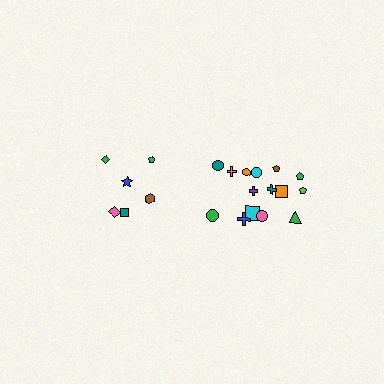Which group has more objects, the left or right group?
The right group.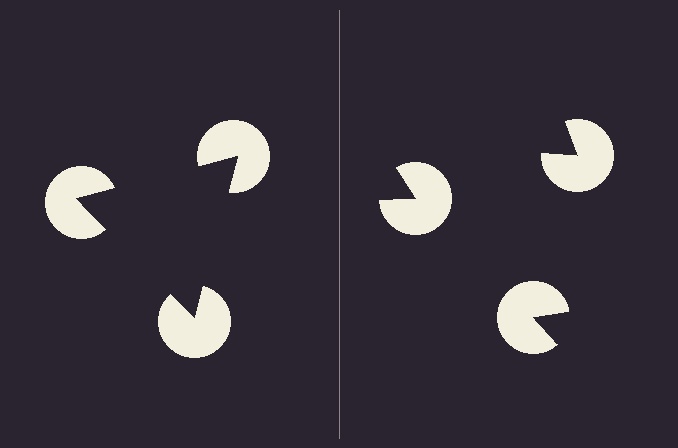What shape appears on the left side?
An illusory triangle.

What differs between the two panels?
The pac-man discs are positioned identically on both sides; only the wedge orientations differ. On the left they align to a triangle; on the right they are misaligned.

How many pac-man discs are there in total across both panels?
6 — 3 on each side.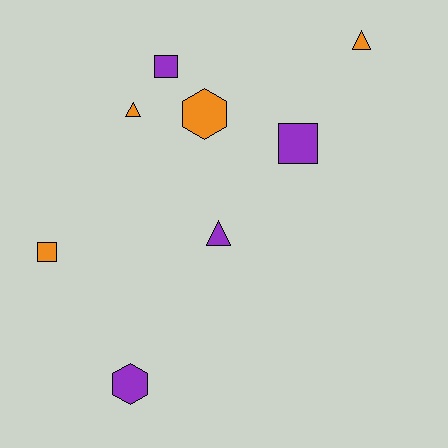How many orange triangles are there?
There are 2 orange triangles.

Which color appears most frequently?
Orange, with 4 objects.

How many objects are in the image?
There are 8 objects.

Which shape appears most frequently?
Triangle, with 3 objects.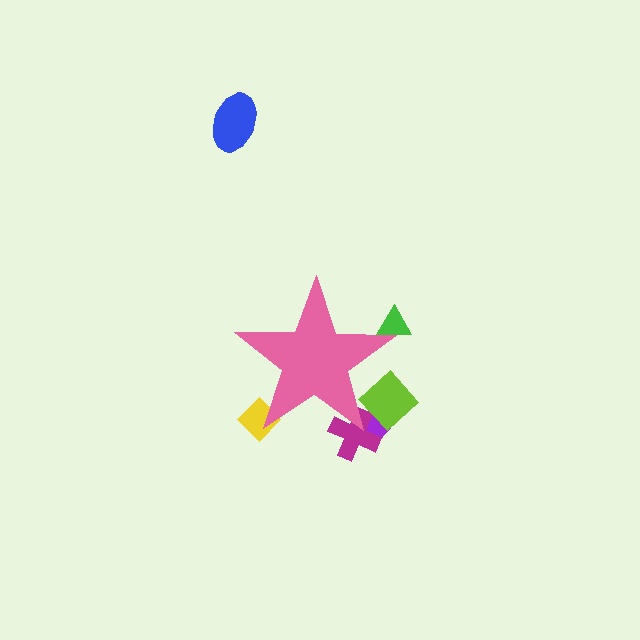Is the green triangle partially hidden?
Yes, the green triangle is partially hidden behind the pink star.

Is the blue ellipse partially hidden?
No, the blue ellipse is fully visible.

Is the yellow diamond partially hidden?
Yes, the yellow diamond is partially hidden behind the pink star.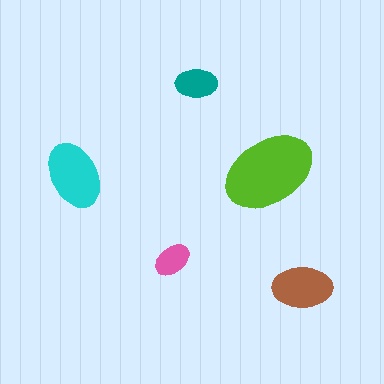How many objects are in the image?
There are 5 objects in the image.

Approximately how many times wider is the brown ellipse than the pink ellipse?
About 1.5 times wider.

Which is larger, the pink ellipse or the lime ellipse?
The lime one.